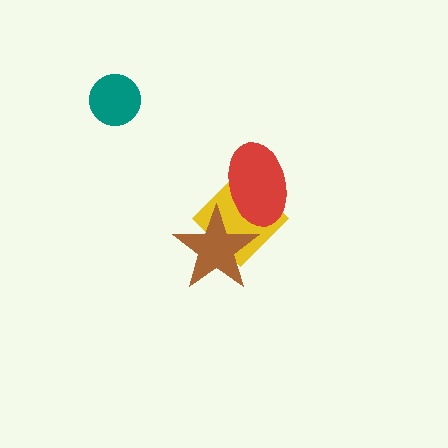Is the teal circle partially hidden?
No, no other shape covers it.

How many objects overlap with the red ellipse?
2 objects overlap with the red ellipse.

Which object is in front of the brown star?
The red ellipse is in front of the brown star.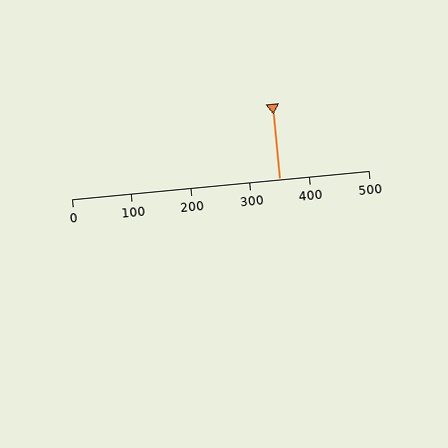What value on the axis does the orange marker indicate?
The marker indicates approximately 350.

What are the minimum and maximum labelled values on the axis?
The axis runs from 0 to 500.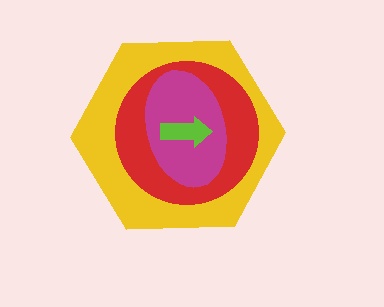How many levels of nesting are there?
4.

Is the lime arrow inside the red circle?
Yes.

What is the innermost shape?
The lime arrow.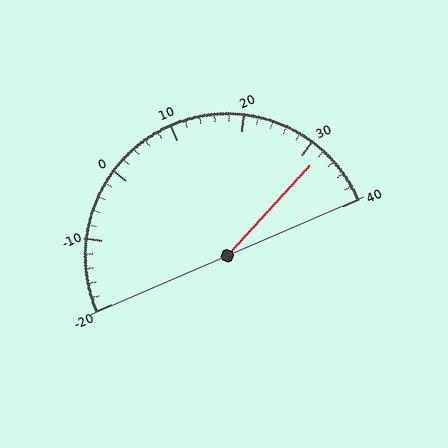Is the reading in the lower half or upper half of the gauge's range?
The reading is in the upper half of the range (-20 to 40).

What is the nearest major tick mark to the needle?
The nearest major tick mark is 30.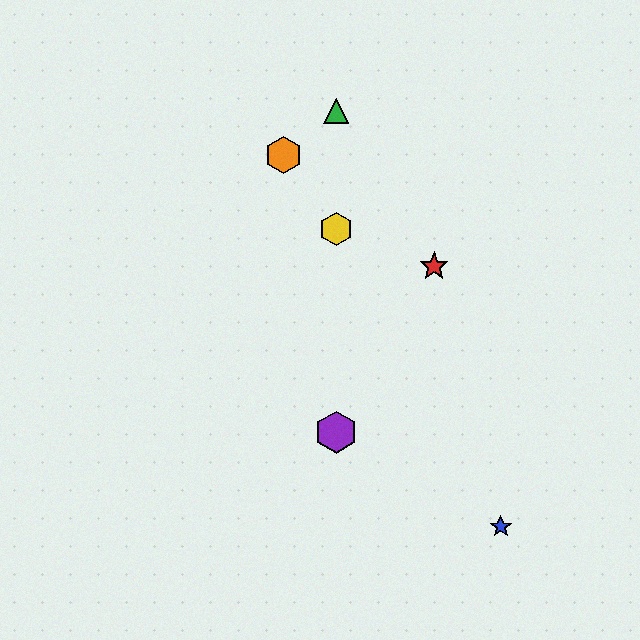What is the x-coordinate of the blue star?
The blue star is at x≈501.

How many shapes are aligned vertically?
3 shapes (the green triangle, the yellow hexagon, the purple hexagon) are aligned vertically.